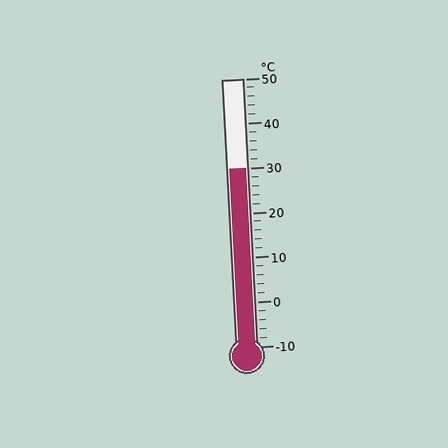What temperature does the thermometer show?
The thermometer shows approximately 30°C.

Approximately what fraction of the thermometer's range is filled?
The thermometer is filled to approximately 65% of its range.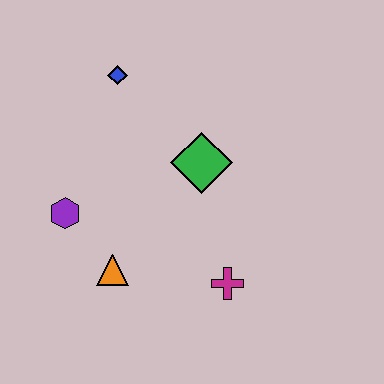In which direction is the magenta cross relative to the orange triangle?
The magenta cross is to the right of the orange triangle.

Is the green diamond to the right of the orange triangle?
Yes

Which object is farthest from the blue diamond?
The magenta cross is farthest from the blue diamond.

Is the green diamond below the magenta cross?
No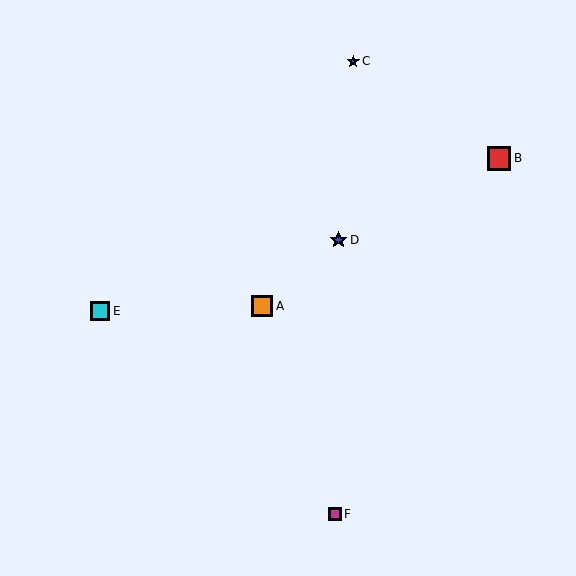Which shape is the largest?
The red square (labeled B) is the largest.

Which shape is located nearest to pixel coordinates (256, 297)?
The orange square (labeled A) at (262, 306) is nearest to that location.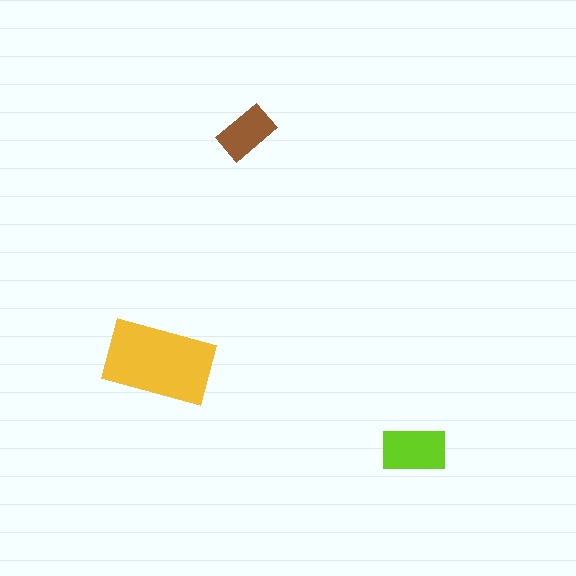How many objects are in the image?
There are 3 objects in the image.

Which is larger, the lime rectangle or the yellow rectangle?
The yellow one.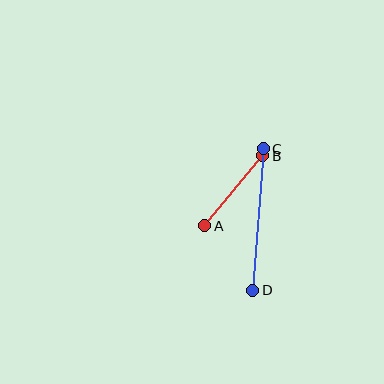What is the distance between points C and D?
The distance is approximately 142 pixels.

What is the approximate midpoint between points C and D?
The midpoint is at approximately (258, 220) pixels.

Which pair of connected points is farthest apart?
Points C and D are farthest apart.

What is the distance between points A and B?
The distance is approximately 91 pixels.